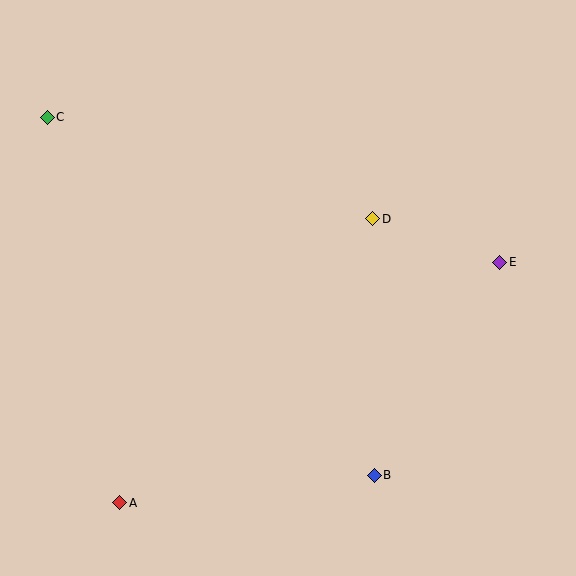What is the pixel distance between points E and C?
The distance between E and C is 475 pixels.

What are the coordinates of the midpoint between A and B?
The midpoint between A and B is at (247, 489).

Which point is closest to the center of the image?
Point D at (373, 219) is closest to the center.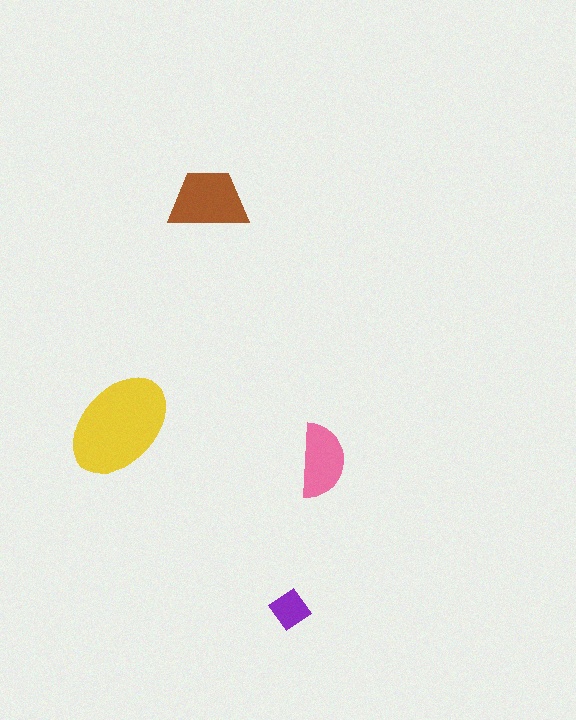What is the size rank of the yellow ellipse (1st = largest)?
1st.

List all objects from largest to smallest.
The yellow ellipse, the brown trapezoid, the pink semicircle, the purple diamond.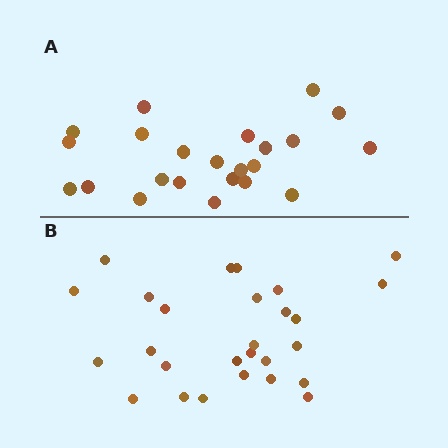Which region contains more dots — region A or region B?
Region B (the bottom region) has more dots.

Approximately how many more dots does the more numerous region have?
Region B has about 4 more dots than region A.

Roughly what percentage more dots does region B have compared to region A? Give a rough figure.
About 15% more.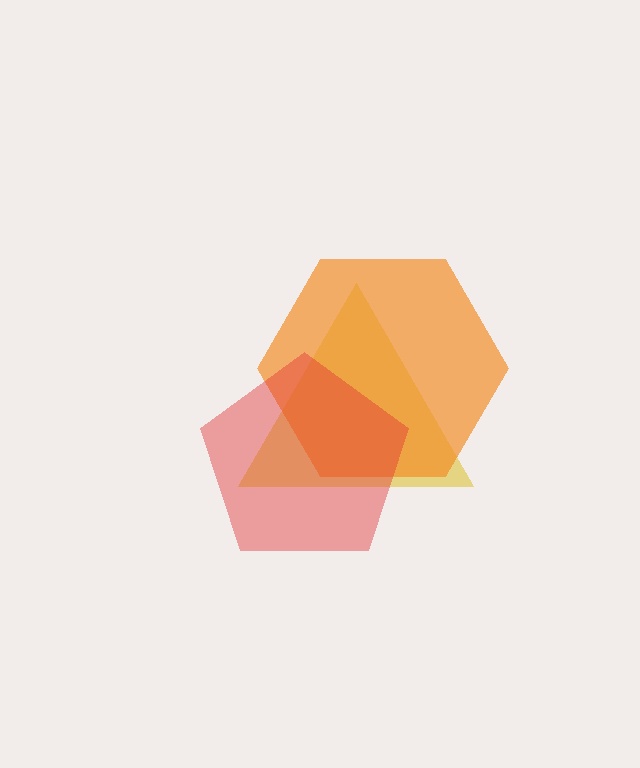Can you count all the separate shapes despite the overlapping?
Yes, there are 3 separate shapes.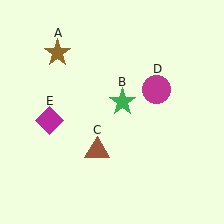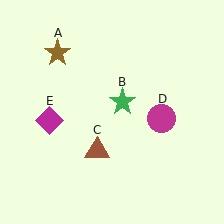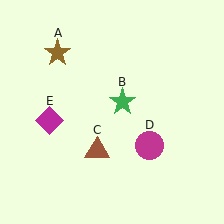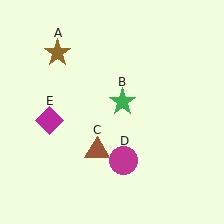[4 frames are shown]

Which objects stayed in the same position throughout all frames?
Brown star (object A) and green star (object B) and brown triangle (object C) and magenta diamond (object E) remained stationary.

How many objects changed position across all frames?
1 object changed position: magenta circle (object D).